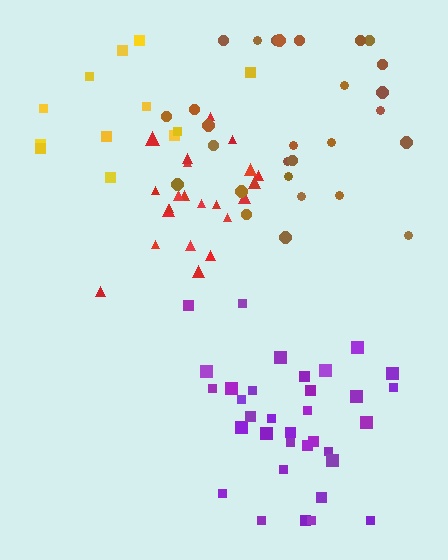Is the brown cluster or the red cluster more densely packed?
Red.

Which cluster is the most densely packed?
Red.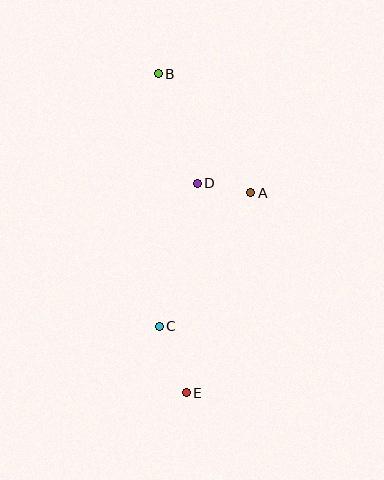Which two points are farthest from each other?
Points B and E are farthest from each other.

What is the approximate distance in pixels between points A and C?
The distance between A and C is approximately 162 pixels.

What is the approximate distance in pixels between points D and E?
The distance between D and E is approximately 210 pixels.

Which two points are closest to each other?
Points A and D are closest to each other.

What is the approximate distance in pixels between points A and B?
The distance between A and B is approximately 151 pixels.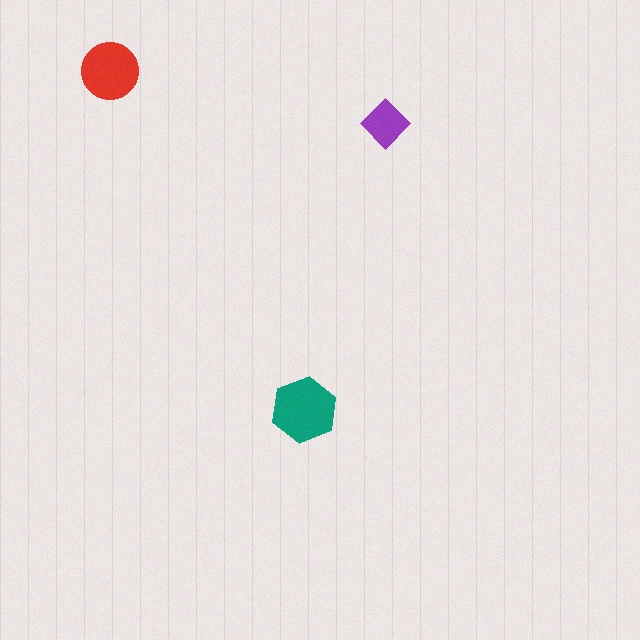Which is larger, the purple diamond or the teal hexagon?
The teal hexagon.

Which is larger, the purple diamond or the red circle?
The red circle.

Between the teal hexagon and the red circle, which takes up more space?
The teal hexagon.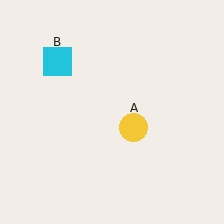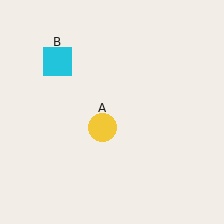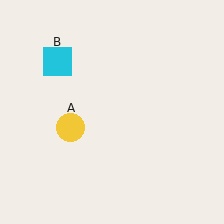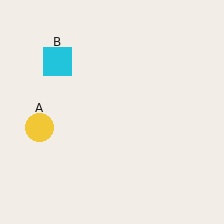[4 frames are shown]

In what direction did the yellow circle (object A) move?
The yellow circle (object A) moved left.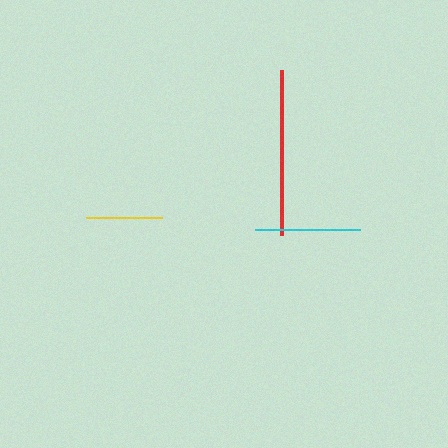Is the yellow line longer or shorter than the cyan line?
The cyan line is longer than the yellow line.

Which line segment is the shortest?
The yellow line is the shortest at approximately 76 pixels.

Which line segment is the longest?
The red line is the longest at approximately 165 pixels.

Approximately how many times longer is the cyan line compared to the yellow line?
The cyan line is approximately 1.4 times the length of the yellow line.